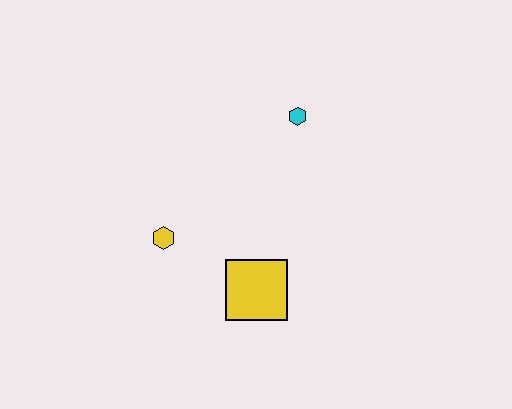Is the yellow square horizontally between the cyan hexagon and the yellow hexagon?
Yes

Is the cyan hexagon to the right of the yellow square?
Yes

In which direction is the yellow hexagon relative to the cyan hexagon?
The yellow hexagon is to the left of the cyan hexagon.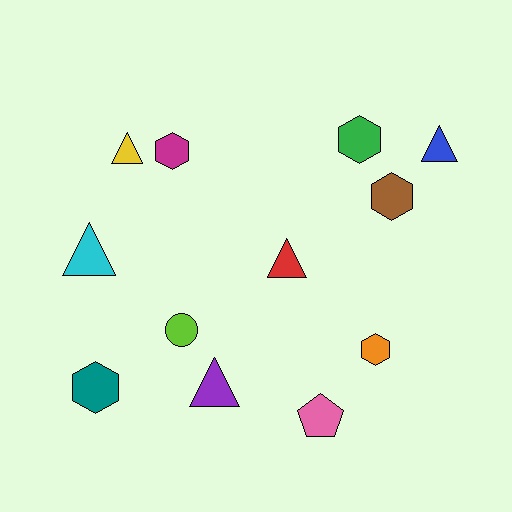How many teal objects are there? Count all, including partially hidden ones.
There is 1 teal object.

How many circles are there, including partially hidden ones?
There is 1 circle.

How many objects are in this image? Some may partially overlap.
There are 12 objects.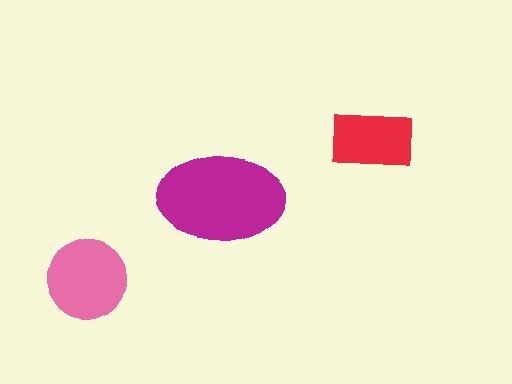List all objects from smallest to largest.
The red rectangle, the pink circle, the magenta ellipse.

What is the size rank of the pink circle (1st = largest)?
2nd.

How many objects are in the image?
There are 3 objects in the image.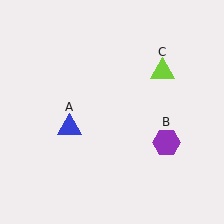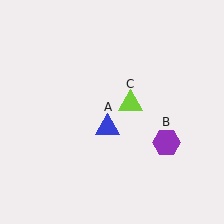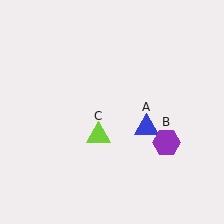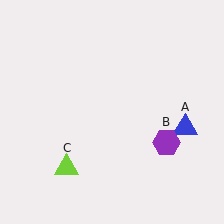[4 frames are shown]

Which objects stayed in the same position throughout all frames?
Purple hexagon (object B) remained stationary.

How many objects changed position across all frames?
2 objects changed position: blue triangle (object A), lime triangle (object C).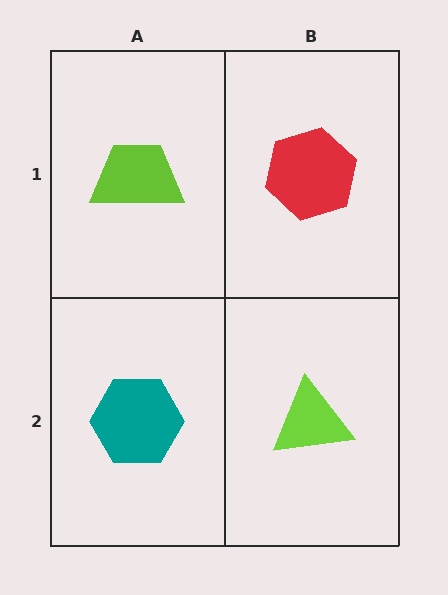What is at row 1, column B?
A red hexagon.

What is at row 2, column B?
A lime triangle.